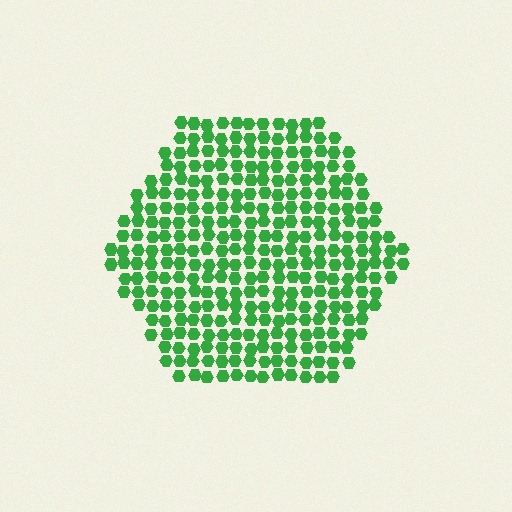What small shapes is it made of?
It is made of small hexagons.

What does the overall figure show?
The overall figure shows a hexagon.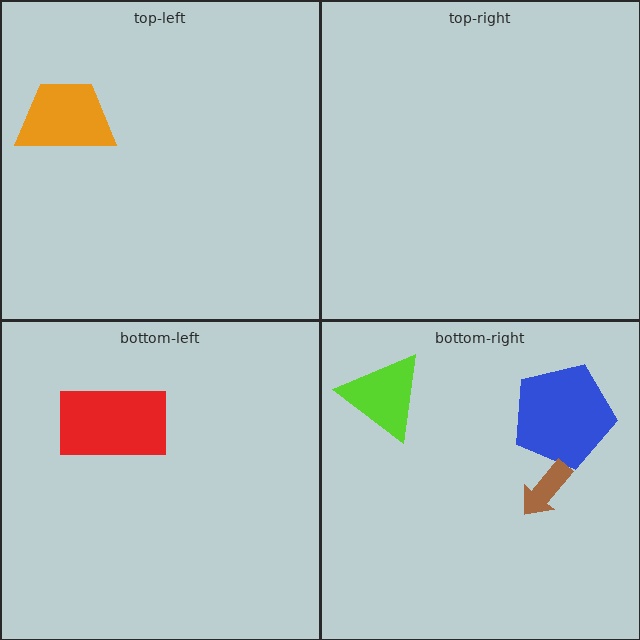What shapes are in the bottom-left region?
The red rectangle.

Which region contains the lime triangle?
The bottom-right region.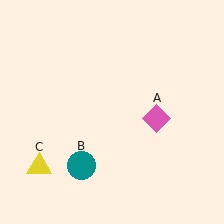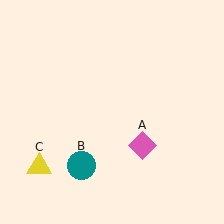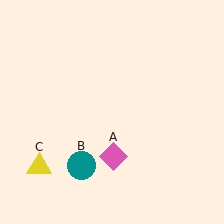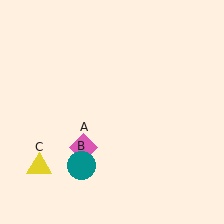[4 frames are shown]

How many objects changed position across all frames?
1 object changed position: pink diamond (object A).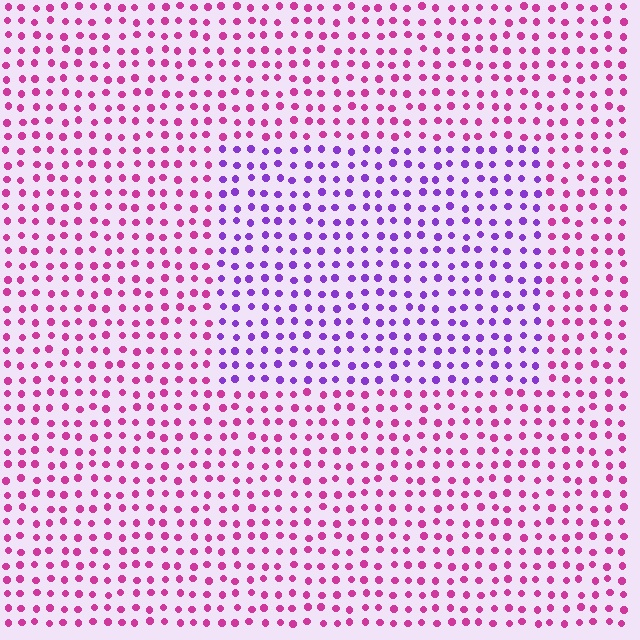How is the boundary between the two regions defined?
The boundary is defined purely by a slight shift in hue (about 48 degrees). Spacing, size, and orientation are identical on both sides.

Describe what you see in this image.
The image is filled with small magenta elements in a uniform arrangement. A rectangle-shaped region is visible where the elements are tinted to a slightly different hue, forming a subtle color boundary.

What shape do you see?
I see a rectangle.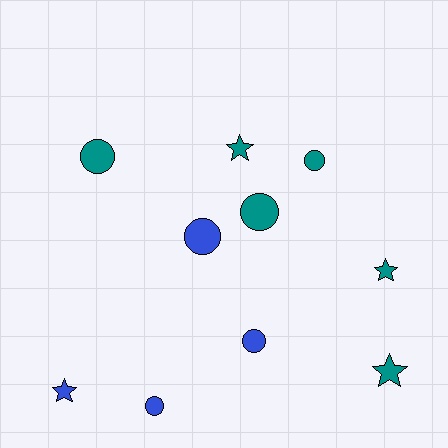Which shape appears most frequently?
Circle, with 6 objects.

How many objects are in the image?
There are 10 objects.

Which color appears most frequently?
Teal, with 6 objects.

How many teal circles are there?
There are 3 teal circles.